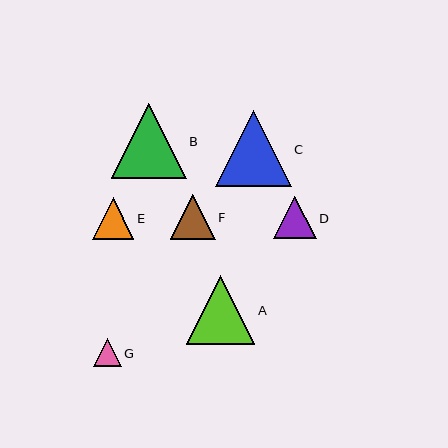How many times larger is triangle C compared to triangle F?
Triangle C is approximately 1.7 times the size of triangle F.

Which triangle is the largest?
Triangle C is the largest with a size of approximately 76 pixels.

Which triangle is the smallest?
Triangle G is the smallest with a size of approximately 28 pixels.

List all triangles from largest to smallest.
From largest to smallest: C, B, A, F, D, E, G.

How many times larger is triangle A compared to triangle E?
Triangle A is approximately 1.7 times the size of triangle E.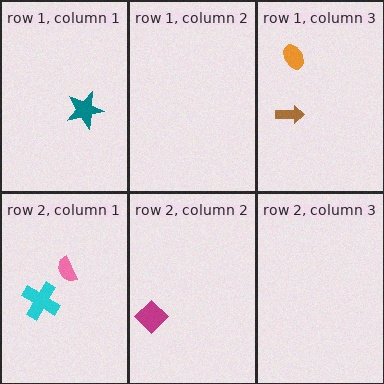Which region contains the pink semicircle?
The row 2, column 1 region.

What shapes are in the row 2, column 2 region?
The magenta diamond.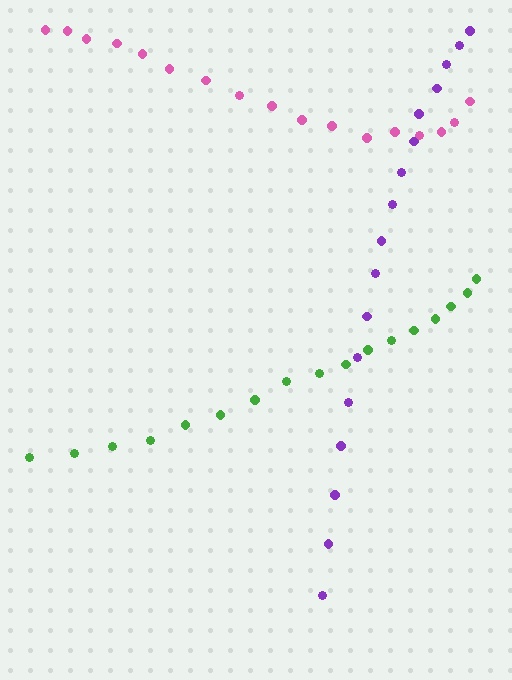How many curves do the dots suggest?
There are 3 distinct paths.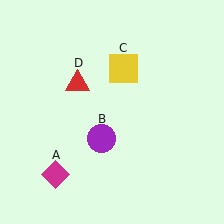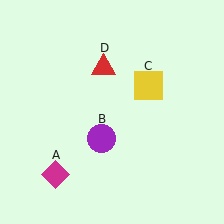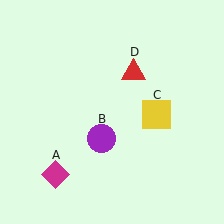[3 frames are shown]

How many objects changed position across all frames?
2 objects changed position: yellow square (object C), red triangle (object D).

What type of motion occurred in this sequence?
The yellow square (object C), red triangle (object D) rotated clockwise around the center of the scene.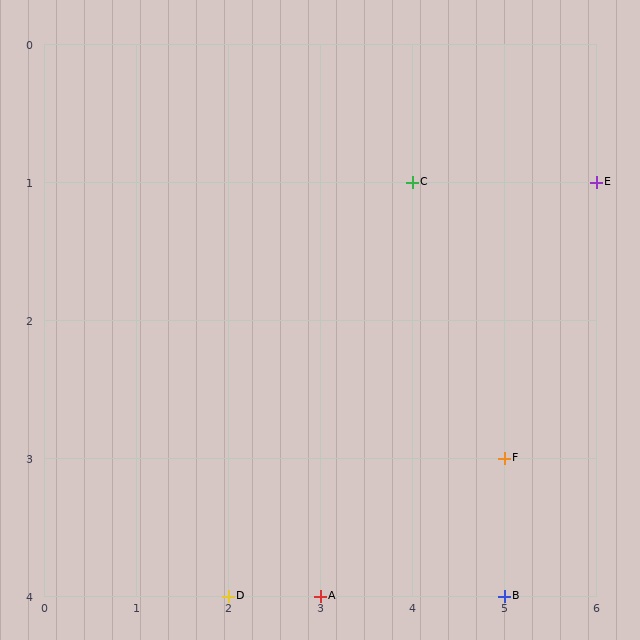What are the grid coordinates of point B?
Point B is at grid coordinates (5, 4).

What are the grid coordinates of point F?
Point F is at grid coordinates (5, 3).